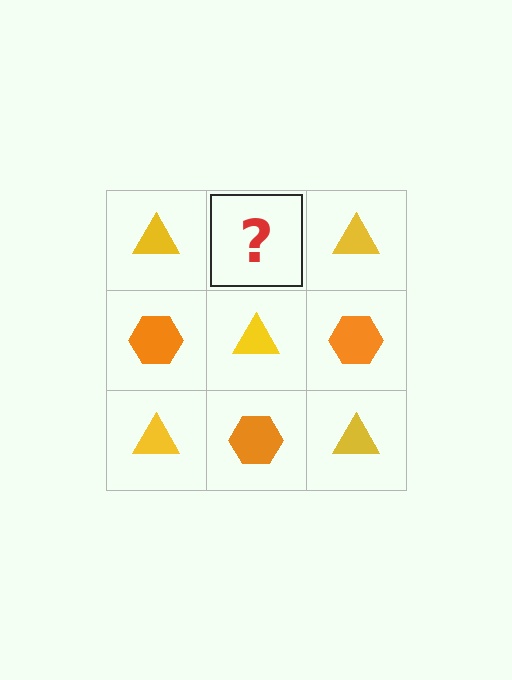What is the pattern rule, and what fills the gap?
The rule is that it alternates yellow triangle and orange hexagon in a checkerboard pattern. The gap should be filled with an orange hexagon.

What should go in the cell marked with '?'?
The missing cell should contain an orange hexagon.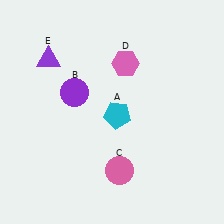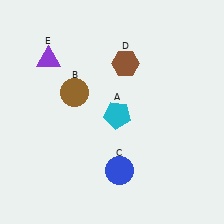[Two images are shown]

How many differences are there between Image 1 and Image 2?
There are 3 differences between the two images.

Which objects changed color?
B changed from purple to brown. C changed from pink to blue. D changed from pink to brown.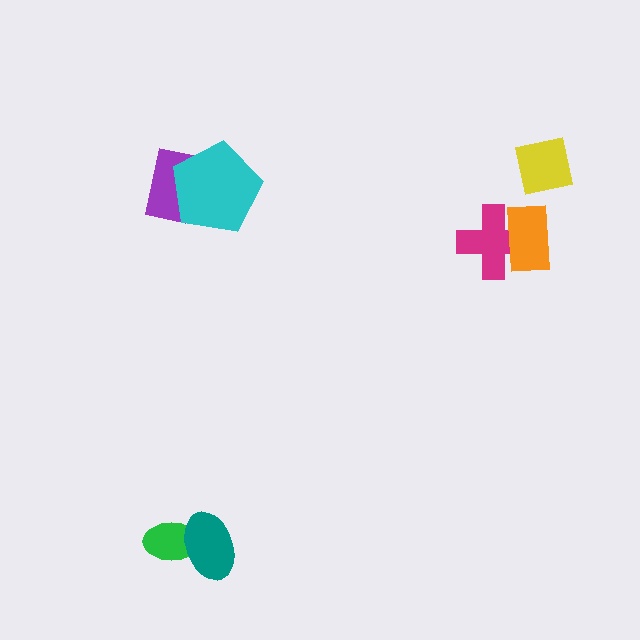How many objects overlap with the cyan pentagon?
1 object overlaps with the cyan pentagon.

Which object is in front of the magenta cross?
The orange rectangle is in front of the magenta cross.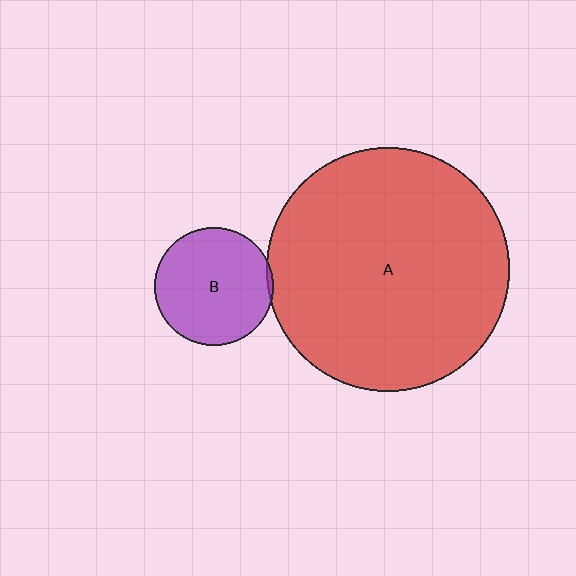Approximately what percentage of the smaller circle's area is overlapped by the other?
Approximately 5%.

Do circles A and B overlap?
Yes.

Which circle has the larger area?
Circle A (red).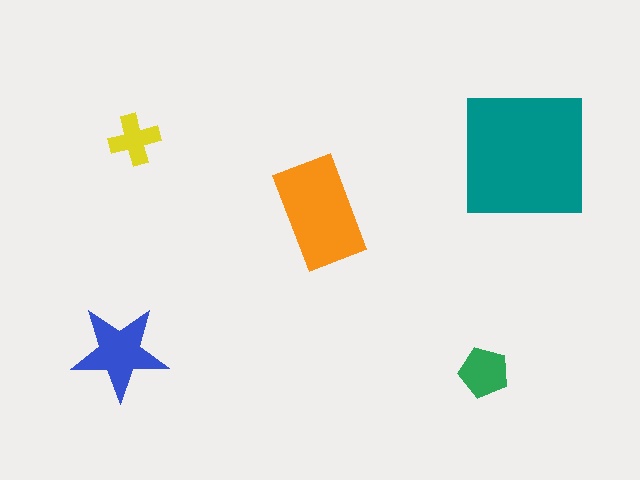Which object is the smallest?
The yellow cross.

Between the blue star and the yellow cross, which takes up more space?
The blue star.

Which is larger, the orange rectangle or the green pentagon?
The orange rectangle.